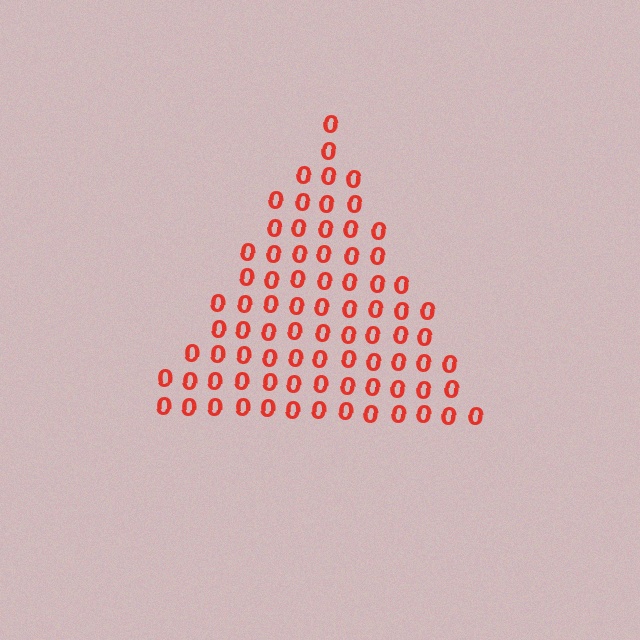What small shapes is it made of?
It is made of small digit 0's.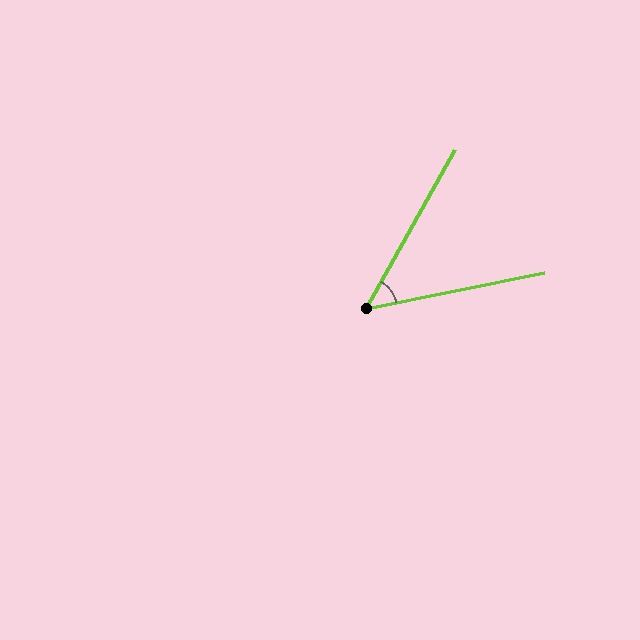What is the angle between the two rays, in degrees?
Approximately 49 degrees.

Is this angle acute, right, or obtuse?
It is acute.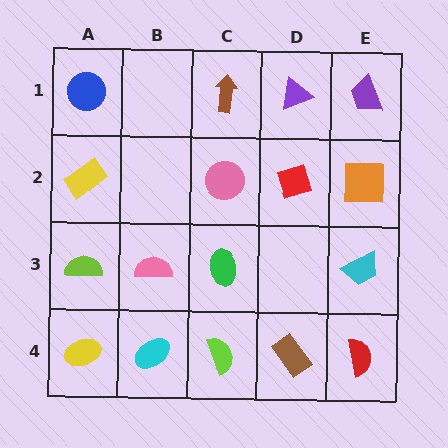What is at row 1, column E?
A purple trapezoid.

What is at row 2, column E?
An orange square.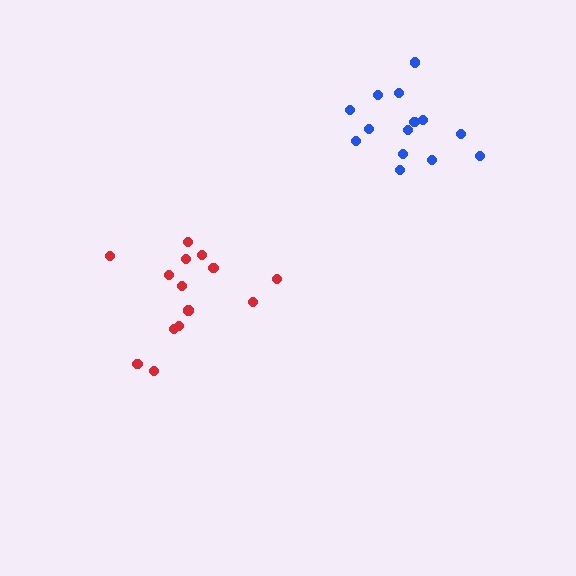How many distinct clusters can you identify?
There are 2 distinct clusters.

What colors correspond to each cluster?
The clusters are colored: blue, red.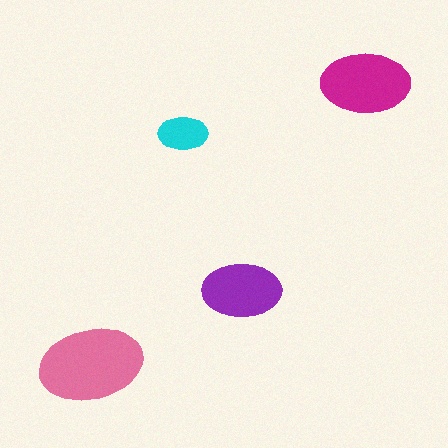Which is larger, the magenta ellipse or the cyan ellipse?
The magenta one.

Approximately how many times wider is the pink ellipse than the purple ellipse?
About 1.5 times wider.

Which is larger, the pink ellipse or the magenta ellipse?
The pink one.